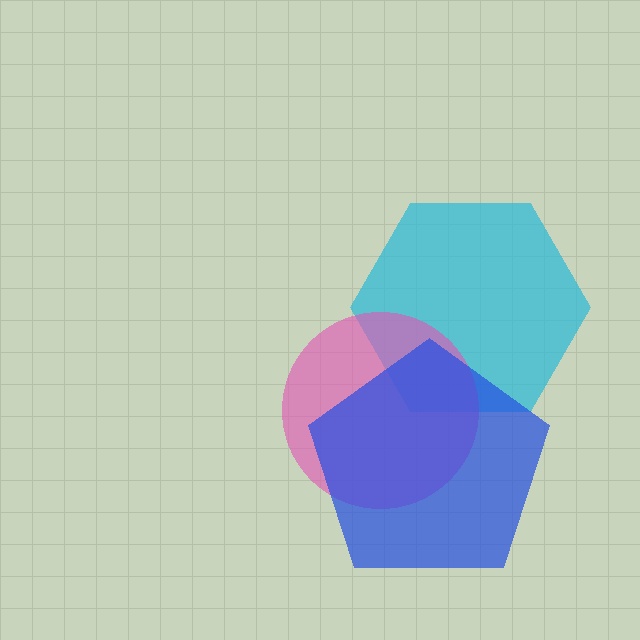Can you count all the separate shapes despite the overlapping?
Yes, there are 3 separate shapes.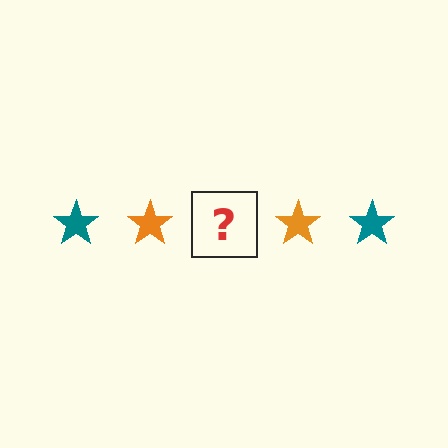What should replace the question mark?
The question mark should be replaced with a teal star.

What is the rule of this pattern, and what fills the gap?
The rule is that the pattern cycles through teal, orange stars. The gap should be filled with a teal star.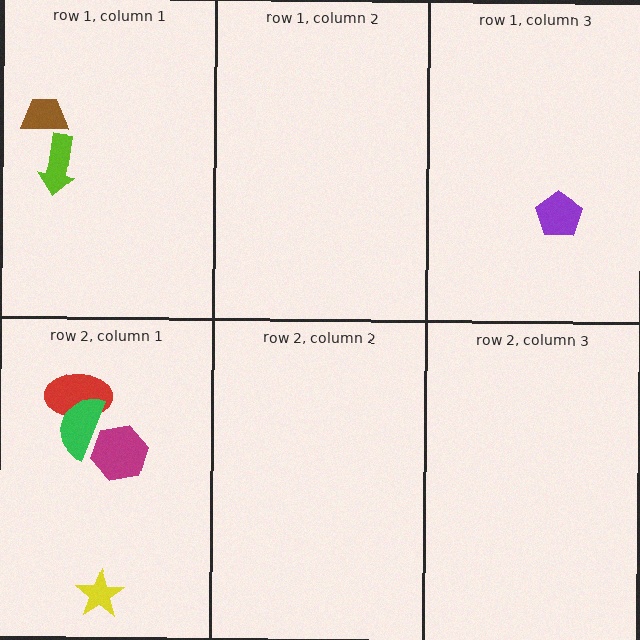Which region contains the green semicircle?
The row 2, column 1 region.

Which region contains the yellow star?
The row 2, column 1 region.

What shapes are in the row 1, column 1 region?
The lime arrow, the brown trapezoid.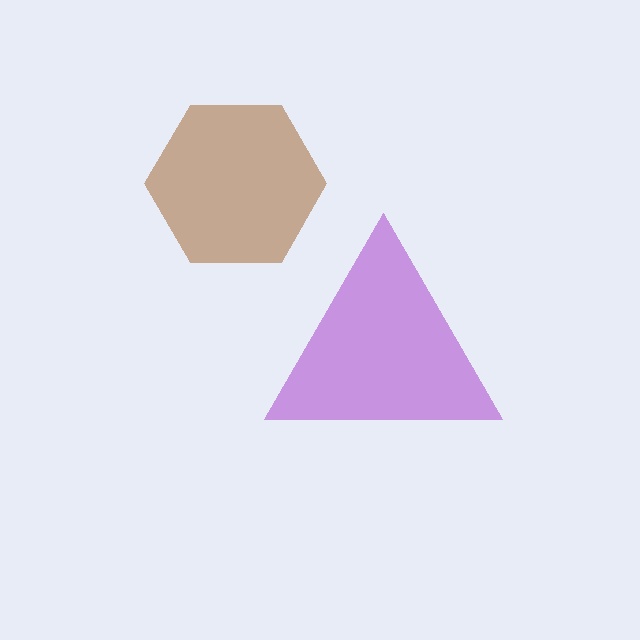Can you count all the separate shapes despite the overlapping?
Yes, there are 2 separate shapes.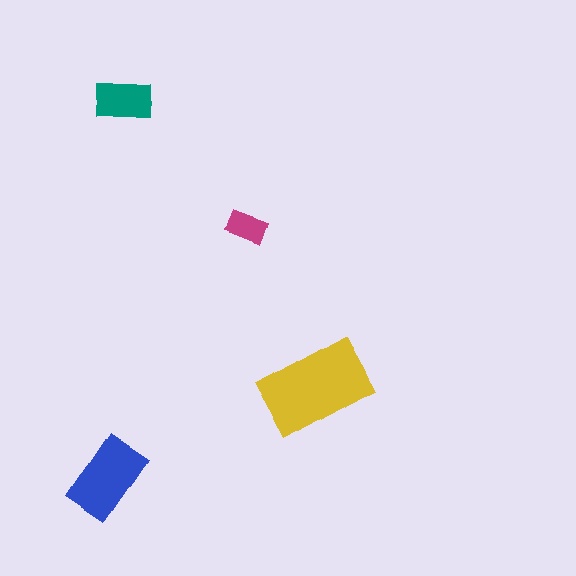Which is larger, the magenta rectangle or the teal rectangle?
The teal one.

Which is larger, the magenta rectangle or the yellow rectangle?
The yellow one.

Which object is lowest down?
The blue rectangle is bottommost.